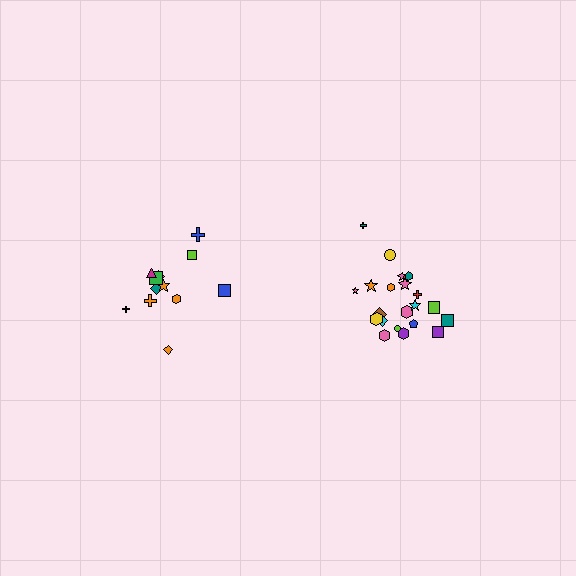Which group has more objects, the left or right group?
The right group.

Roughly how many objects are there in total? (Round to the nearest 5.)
Roughly 35 objects in total.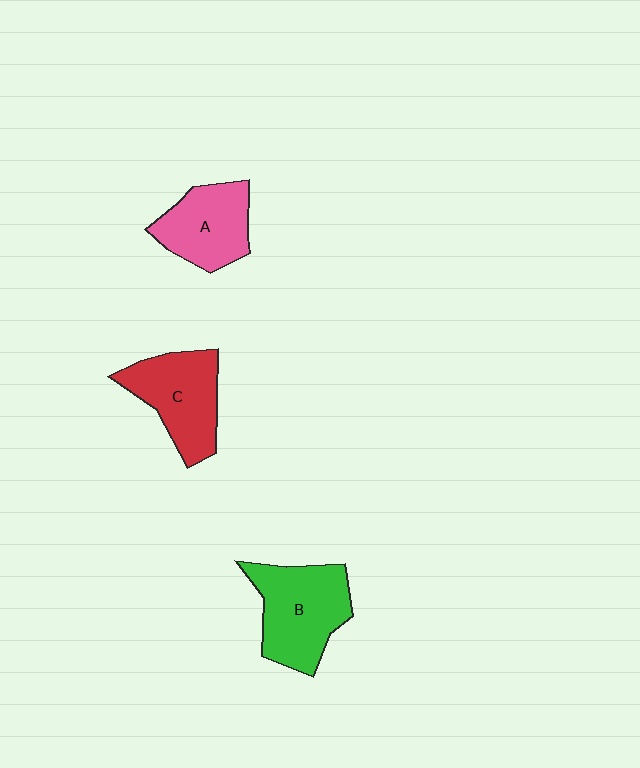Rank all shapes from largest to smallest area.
From largest to smallest: B (green), C (red), A (pink).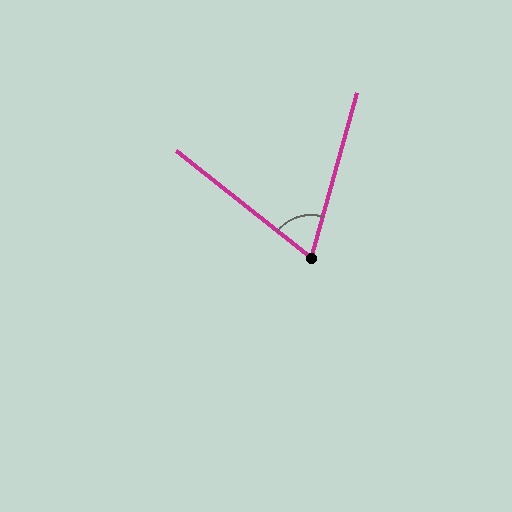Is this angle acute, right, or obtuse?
It is acute.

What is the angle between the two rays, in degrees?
Approximately 67 degrees.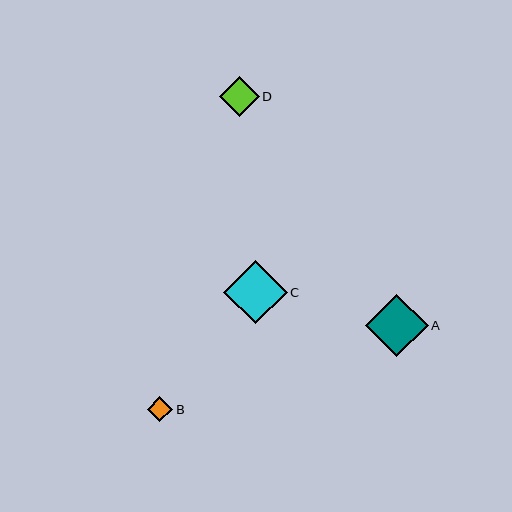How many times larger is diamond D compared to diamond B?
Diamond D is approximately 1.6 times the size of diamond B.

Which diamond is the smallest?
Diamond B is the smallest with a size of approximately 25 pixels.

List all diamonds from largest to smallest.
From largest to smallest: C, A, D, B.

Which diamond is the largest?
Diamond C is the largest with a size of approximately 63 pixels.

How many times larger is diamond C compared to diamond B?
Diamond C is approximately 2.5 times the size of diamond B.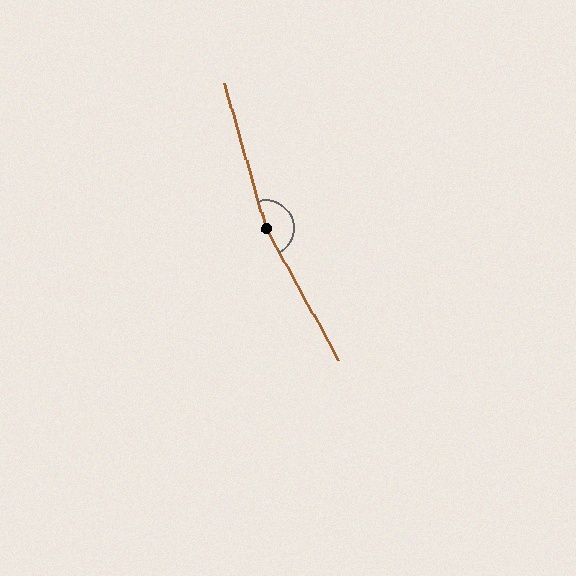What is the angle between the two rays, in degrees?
Approximately 167 degrees.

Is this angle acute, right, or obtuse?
It is obtuse.